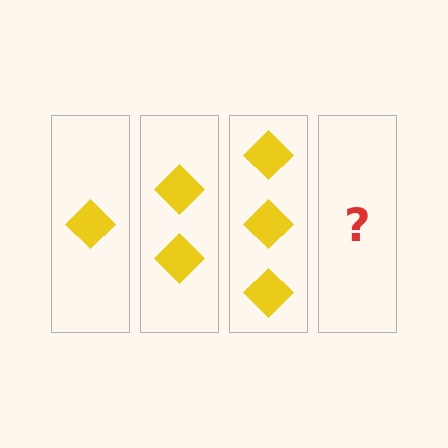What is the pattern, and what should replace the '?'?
The pattern is that each step adds one more diamond. The '?' should be 4 diamonds.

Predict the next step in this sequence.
The next step is 4 diamonds.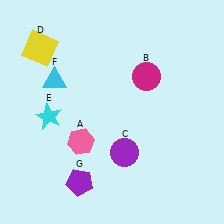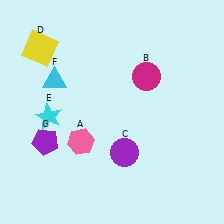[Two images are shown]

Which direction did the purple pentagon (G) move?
The purple pentagon (G) moved up.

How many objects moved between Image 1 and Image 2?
1 object moved between the two images.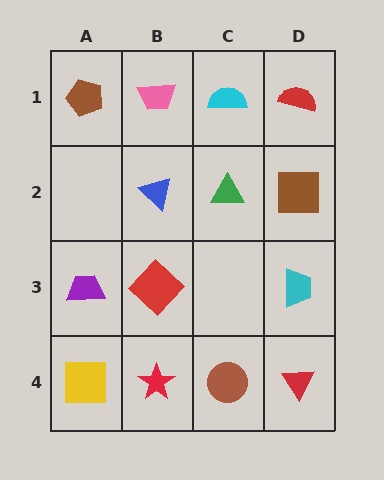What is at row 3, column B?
A red diamond.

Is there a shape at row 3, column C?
No, that cell is empty.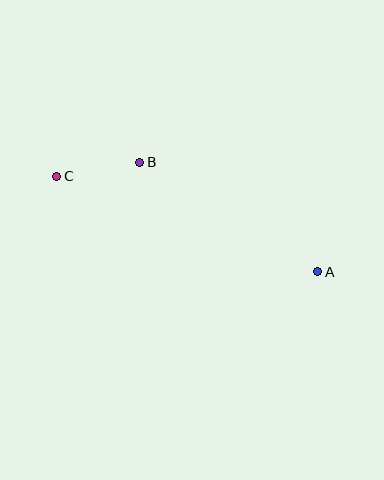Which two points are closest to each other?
Points B and C are closest to each other.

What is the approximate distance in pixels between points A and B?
The distance between A and B is approximately 209 pixels.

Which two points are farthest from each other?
Points A and C are farthest from each other.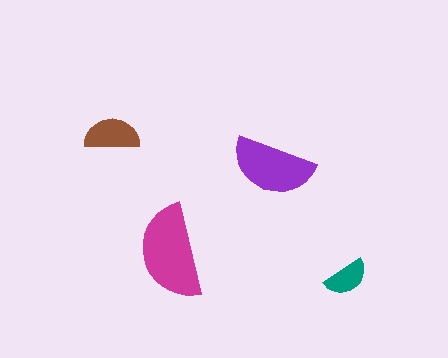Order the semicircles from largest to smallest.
the magenta one, the purple one, the brown one, the teal one.